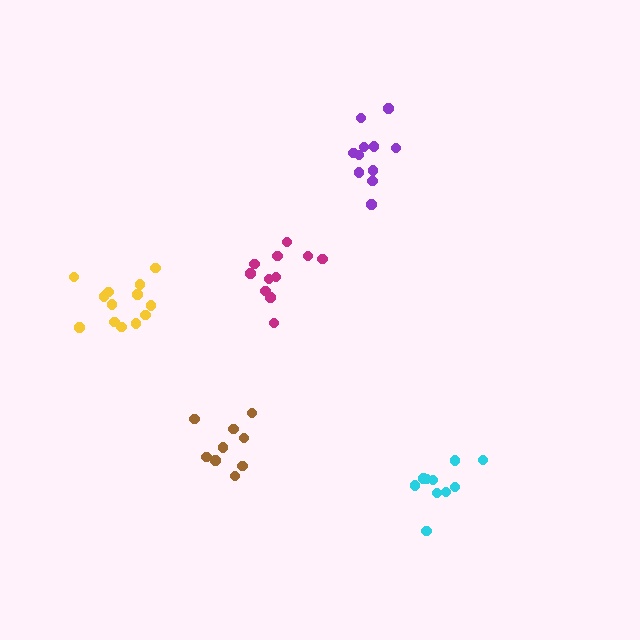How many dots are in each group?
Group 1: 9 dots, Group 2: 11 dots, Group 3: 11 dots, Group 4: 10 dots, Group 5: 13 dots (54 total).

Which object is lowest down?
The cyan cluster is bottommost.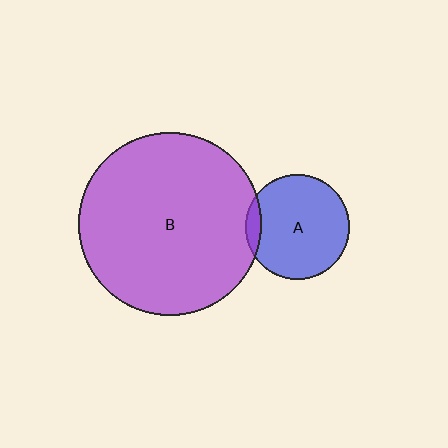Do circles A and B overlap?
Yes.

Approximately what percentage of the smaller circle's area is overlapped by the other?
Approximately 10%.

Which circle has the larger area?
Circle B (purple).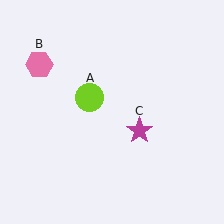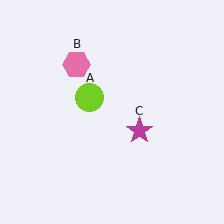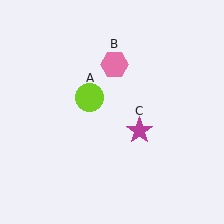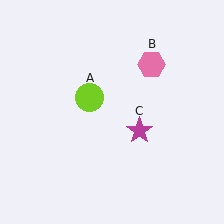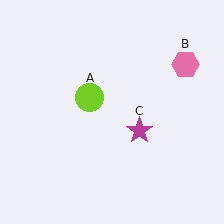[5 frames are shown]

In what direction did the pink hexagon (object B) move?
The pink hexagon (object B) moved right.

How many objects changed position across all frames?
1 object changed position: pink hexagon (object B).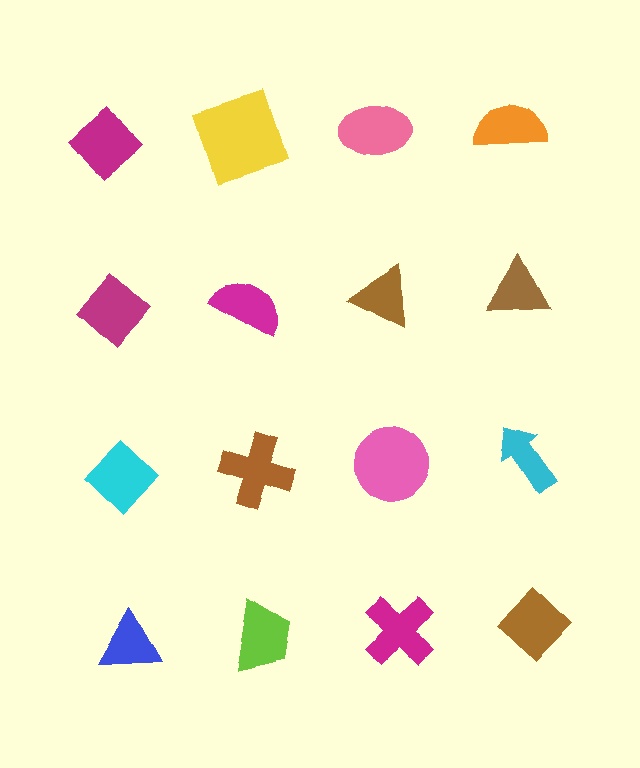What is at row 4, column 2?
A lime trapezoid.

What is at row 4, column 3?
A magenta cross.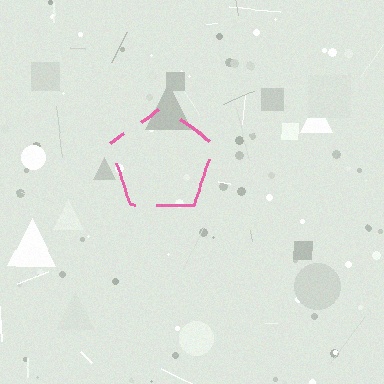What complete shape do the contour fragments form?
The contour fragments form a pentagon.